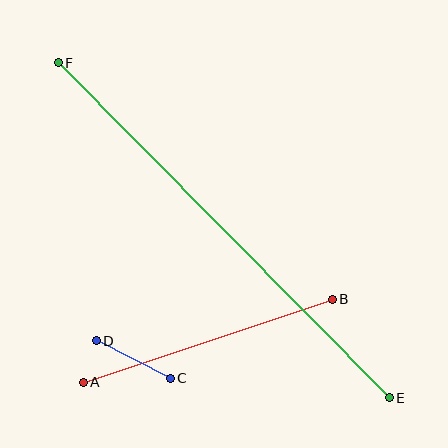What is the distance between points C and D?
The distance is approximately 83 pixels.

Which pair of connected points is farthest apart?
Points E and F are farthest apart.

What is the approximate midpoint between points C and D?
The midpoint is at approximately (133, 359) pixels.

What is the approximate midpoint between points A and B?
The midpoint is at approximately (208, 341) pixels.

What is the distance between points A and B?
The distance is approximately 263 pixels.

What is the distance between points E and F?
The distance is approximately 471 pixels.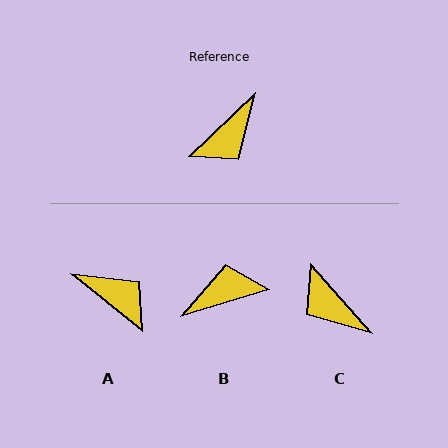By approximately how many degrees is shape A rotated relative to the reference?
Approximately 98 degrees counter-clockwise.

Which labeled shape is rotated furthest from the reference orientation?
B, about 153 degrees away.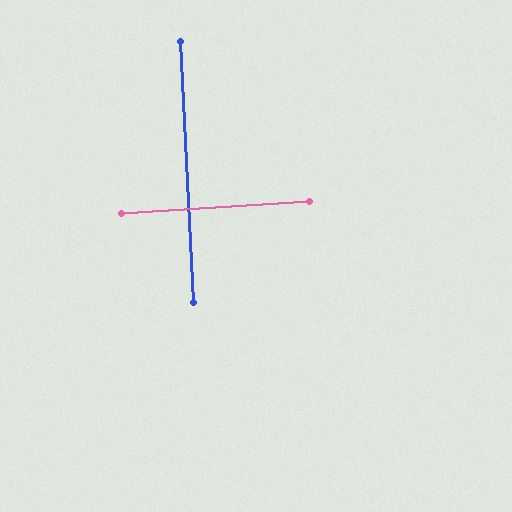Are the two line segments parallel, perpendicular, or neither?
Perpendicular — they meet at approximately 89°.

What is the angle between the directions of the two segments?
Approximately 89 degrees.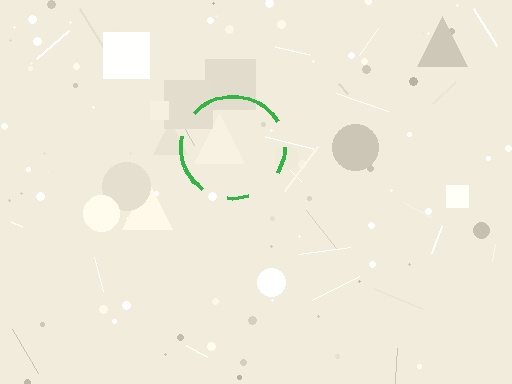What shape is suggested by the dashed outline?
The dashed outline suggests a circle.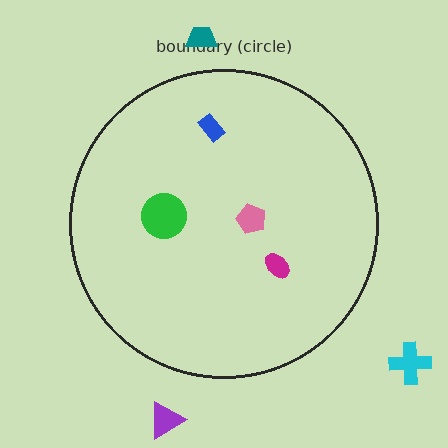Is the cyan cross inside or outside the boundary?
Outside.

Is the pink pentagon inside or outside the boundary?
Inside.